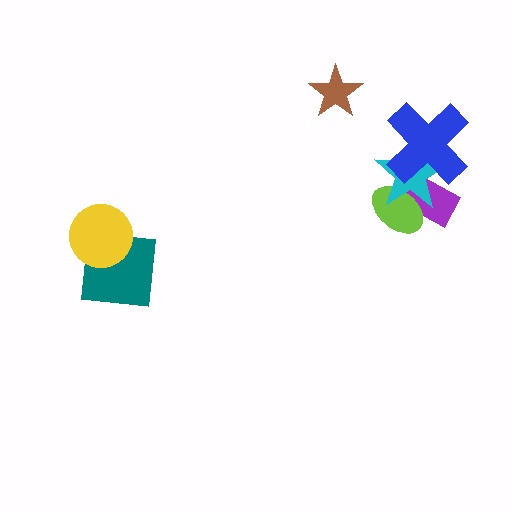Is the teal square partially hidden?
Yes, it is partially covered by another shape.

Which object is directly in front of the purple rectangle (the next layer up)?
The lime ellipse is directly in front of the purple rectangle.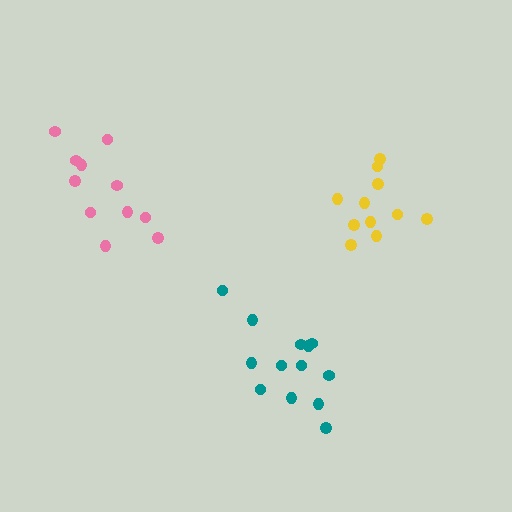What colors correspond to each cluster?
The clusters are colored: yellow, pink, teal.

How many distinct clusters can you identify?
There are 3 distinct clusters.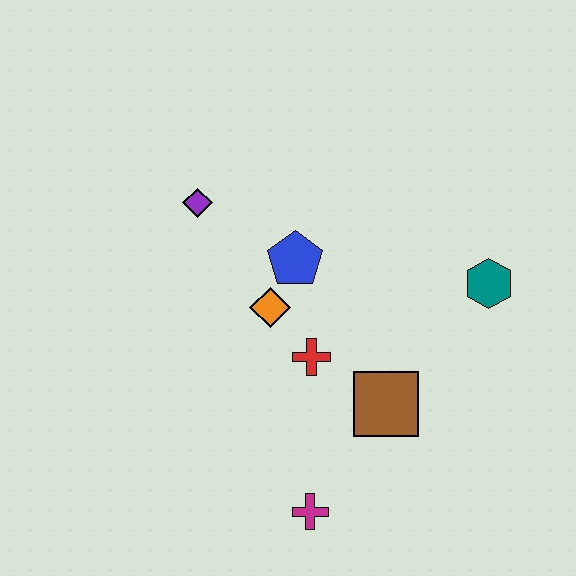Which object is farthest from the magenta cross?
The purple diamond is farthest from the magenta cross.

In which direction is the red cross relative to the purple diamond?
The red cross is below the purple diamond.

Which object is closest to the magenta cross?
The brown square is closest to the magenta cross.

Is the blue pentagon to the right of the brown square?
No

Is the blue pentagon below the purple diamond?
Yes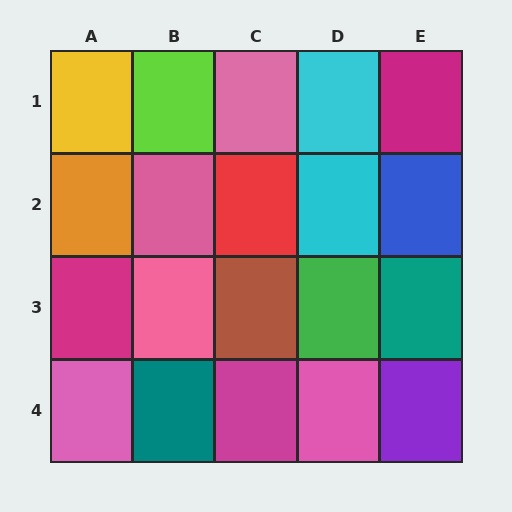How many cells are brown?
1 cell is brown.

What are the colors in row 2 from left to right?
Orange, pink, red, cyan, blue.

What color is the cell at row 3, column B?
Pink.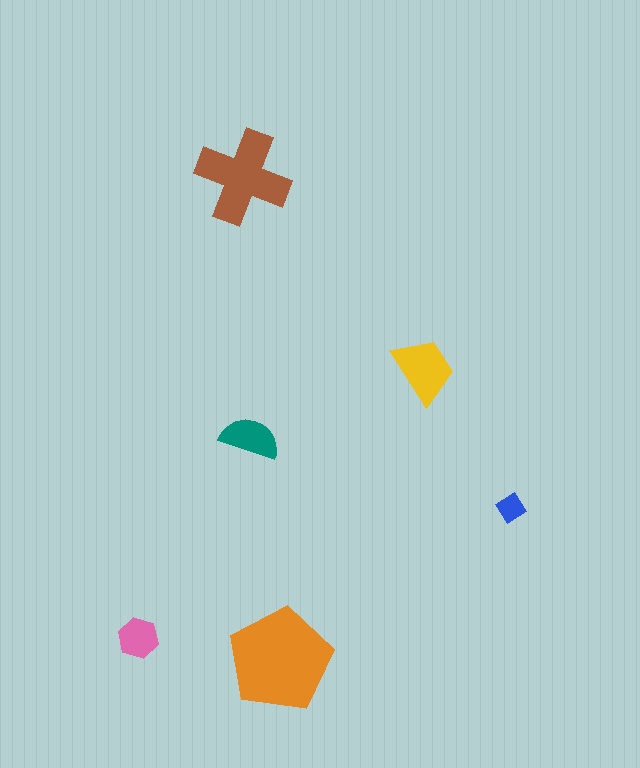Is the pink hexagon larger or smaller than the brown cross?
Smaller.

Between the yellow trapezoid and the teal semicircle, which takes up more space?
The yellow trapezoid.